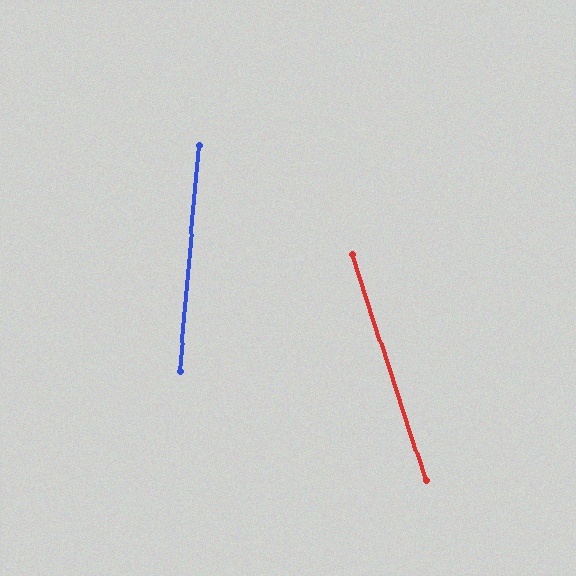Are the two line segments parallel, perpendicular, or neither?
Neither parallel nor perpendicular — they differ by about 23°.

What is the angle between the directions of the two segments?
Approximately 23 degrees.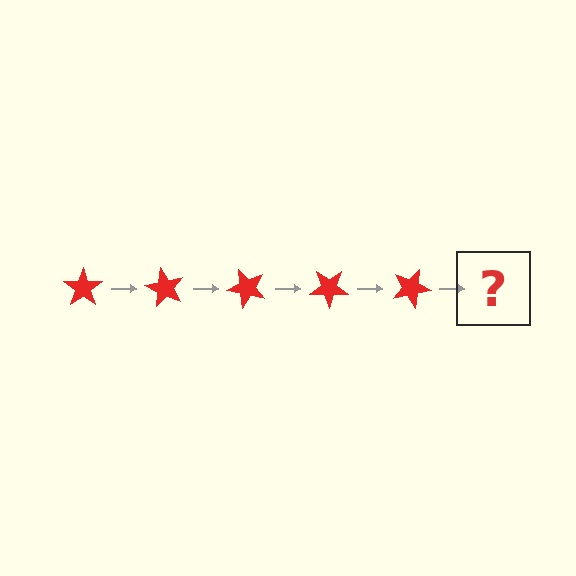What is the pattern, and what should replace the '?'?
The pattern is that the star rotates 60 degrees each step. The '?' should be a red star rotated 300 degrees.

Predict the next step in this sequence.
The next step is a red star rotated 300 degrees.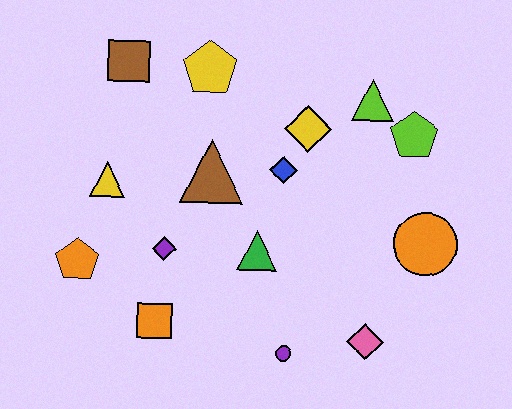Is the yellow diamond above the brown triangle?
Yes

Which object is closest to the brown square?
The yellow pentagon is closest to the brown square.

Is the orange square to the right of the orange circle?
No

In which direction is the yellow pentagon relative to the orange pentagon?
The yellow pentagon is above the orange pentagon.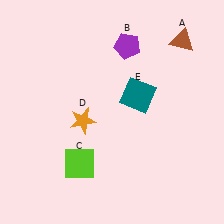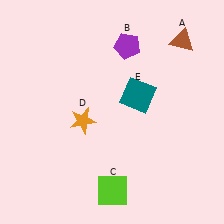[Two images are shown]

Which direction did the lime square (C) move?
The lime square (C) moved right.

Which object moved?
The lime square (C) moved right.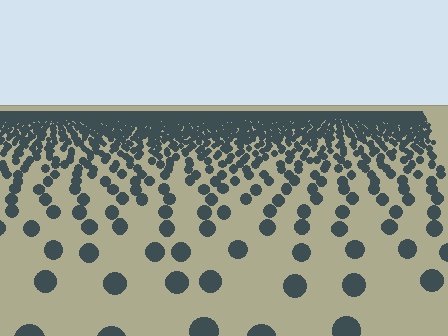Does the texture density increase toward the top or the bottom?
Density increases toward the top.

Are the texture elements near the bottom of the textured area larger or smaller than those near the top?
Larger. Near the bottom, elements are closer to the viewer and appear at a bigger on-screen size.